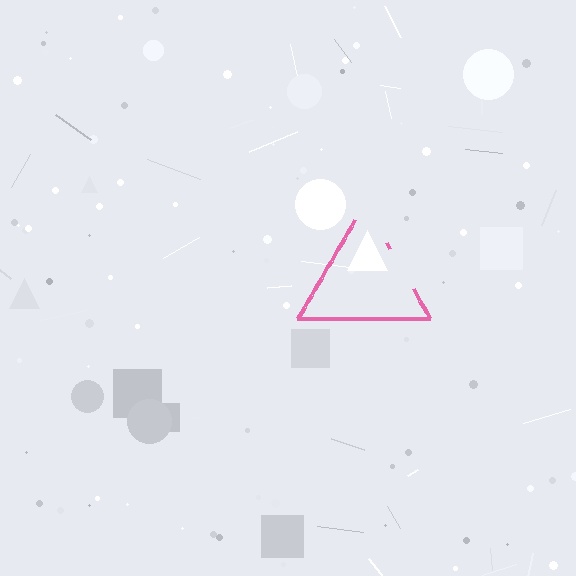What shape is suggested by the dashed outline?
The dashed outline suggests a triangle.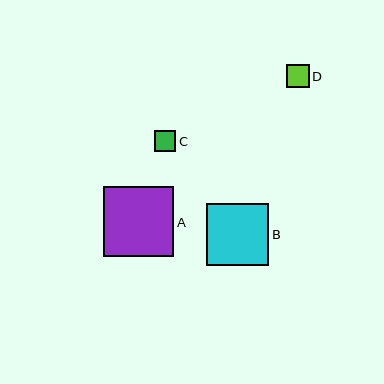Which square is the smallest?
Square C is the smallest with a size of approximately 21 pixels.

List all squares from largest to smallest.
From largest to smallest: A, B, D, C.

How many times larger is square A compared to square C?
Square A is approximately 3.3 times the size of square C.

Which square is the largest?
Square A is the largest with a size of approximately 70 pixels.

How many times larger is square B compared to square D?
Square B is approximately 2.8 times the size of square D.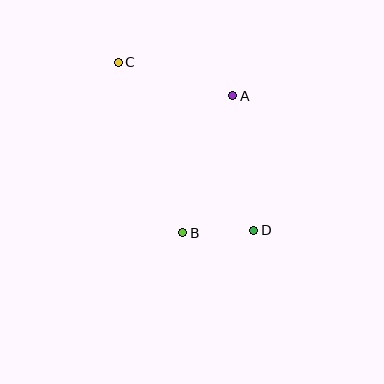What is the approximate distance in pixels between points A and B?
The distance between A and B is approximately 146 pixels.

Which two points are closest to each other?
Points B and D are closest to each other.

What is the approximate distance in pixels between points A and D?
The distance between A and D is approximately 136 pixels.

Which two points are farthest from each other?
Points C and D are farthest from each other.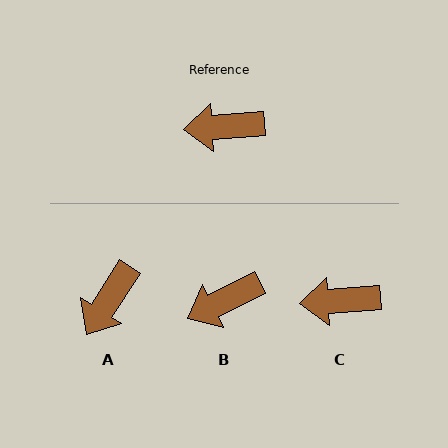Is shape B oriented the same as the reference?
No, it is off by about 22 degrees.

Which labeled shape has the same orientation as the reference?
C.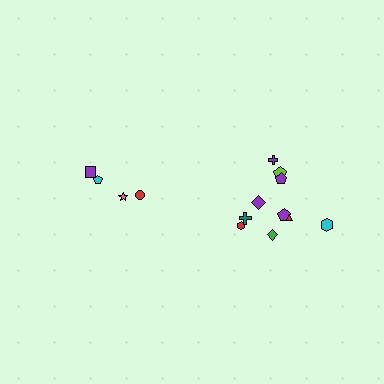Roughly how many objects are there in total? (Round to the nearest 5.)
Roughly 15 objects in total.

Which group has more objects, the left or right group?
The right group.